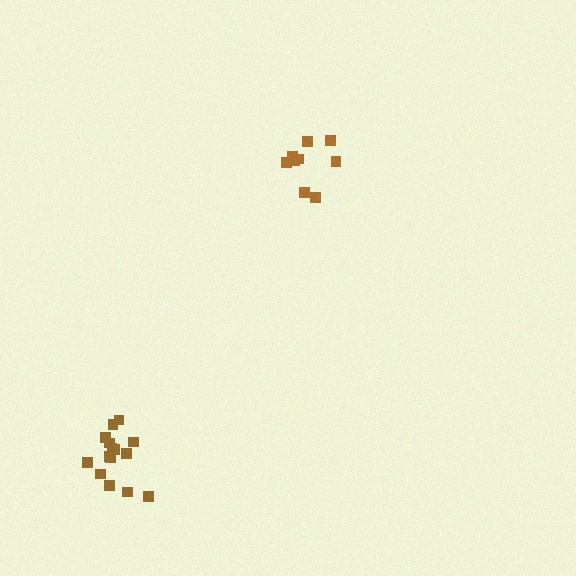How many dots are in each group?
Group 1: 9 dots, Group 2: 15 dots (24 total).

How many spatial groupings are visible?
There are 2 spatial groupings.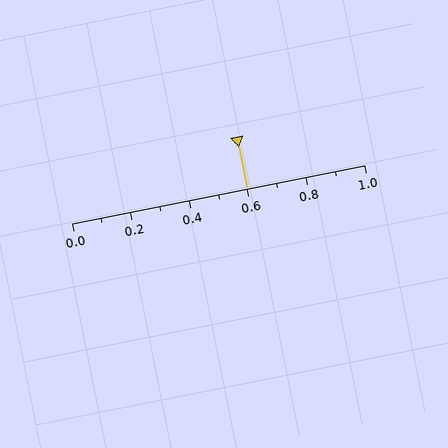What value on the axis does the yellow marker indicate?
The marker indicates approximately 0.6.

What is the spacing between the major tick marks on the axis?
The major ticks are spaced 0.2 apart.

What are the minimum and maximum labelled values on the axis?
The axis runs from 0.0 to 1.0.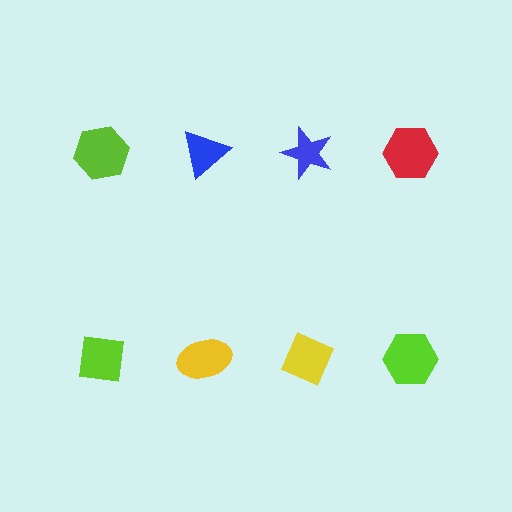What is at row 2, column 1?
A lime square.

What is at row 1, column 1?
A lime hexagon.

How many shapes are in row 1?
4 shapes.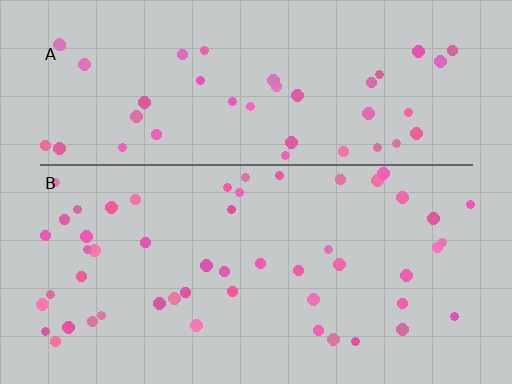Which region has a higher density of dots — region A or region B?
B (the bottom).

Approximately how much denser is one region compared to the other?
Approximately 1.1× — region B over region A.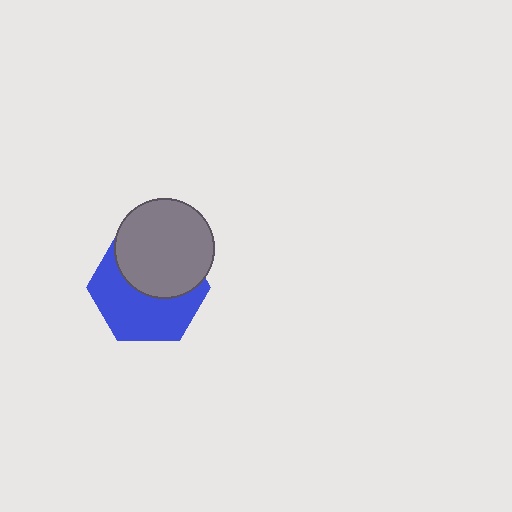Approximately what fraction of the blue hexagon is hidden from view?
Roughly 46% of the blue hexagon is hidden behind the gray circle.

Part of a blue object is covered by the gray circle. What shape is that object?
It is a hexagon.